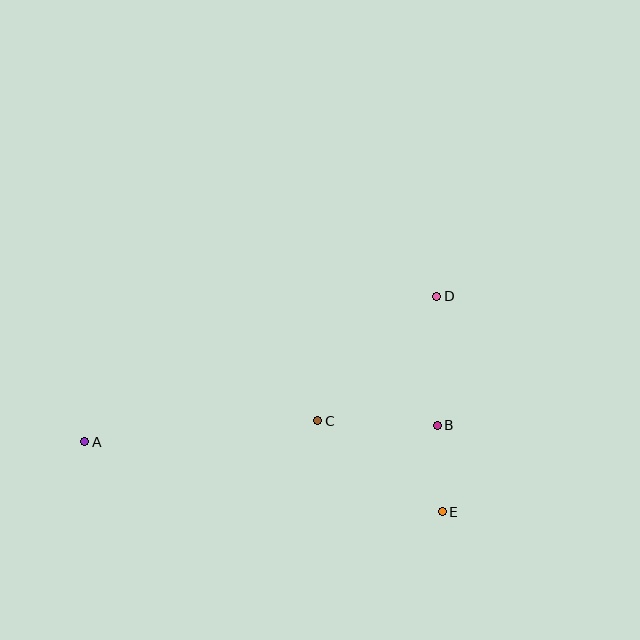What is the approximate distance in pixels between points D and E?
The distance between D and E is approximately 215 pixels.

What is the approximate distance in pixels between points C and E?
The distance between C and E is approximately 154 pixels.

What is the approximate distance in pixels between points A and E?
The distance between A and E is approximately 364 pixels.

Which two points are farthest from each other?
Points A and D are farthest from each other.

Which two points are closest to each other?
Points B and E are closest to each other.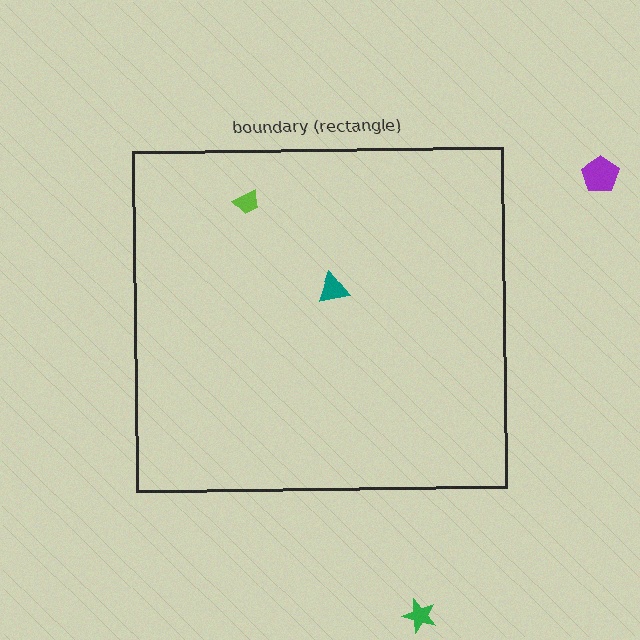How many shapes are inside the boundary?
2 inside, 2 outside.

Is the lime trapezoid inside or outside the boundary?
Inside.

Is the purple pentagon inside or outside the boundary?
Outside.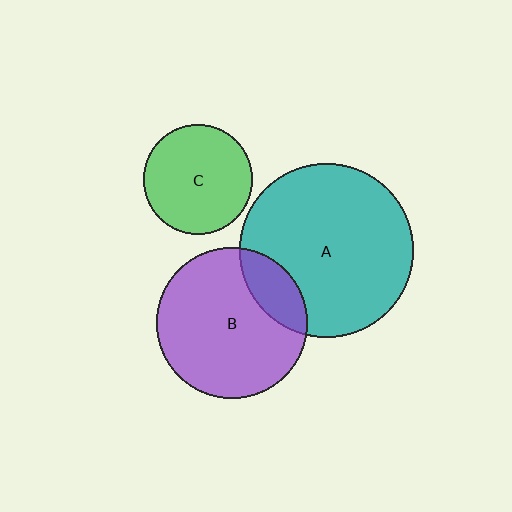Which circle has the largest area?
Circle A (teal).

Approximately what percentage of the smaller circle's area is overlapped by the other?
Approximately 20%.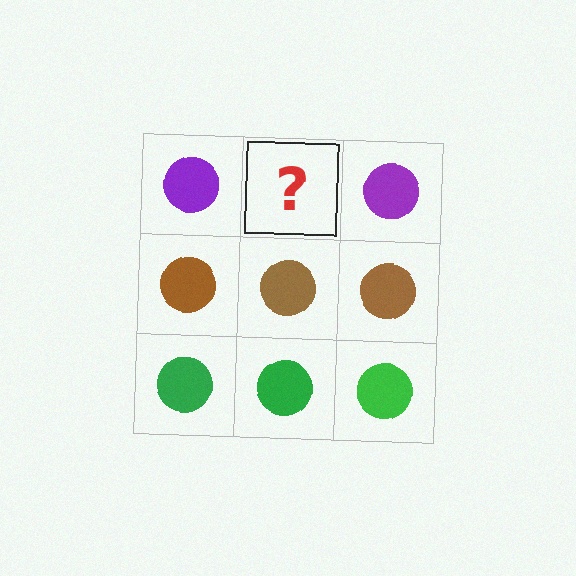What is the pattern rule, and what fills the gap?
The rule is that each row has a consistent color. The gap should be filled with a purple circle.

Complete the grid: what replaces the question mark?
The question mark should be replaced with a purple circle.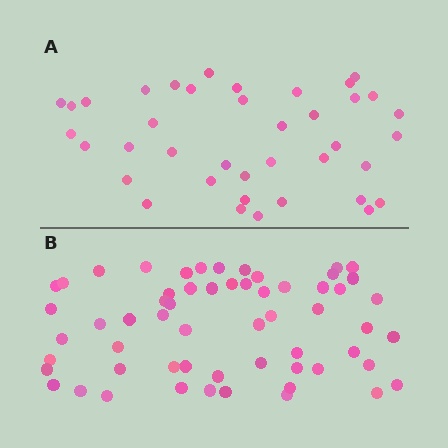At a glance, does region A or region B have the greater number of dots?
Region B (the bottom region) has more dots.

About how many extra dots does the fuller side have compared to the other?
Region B has approximately 20 more dots than region A.